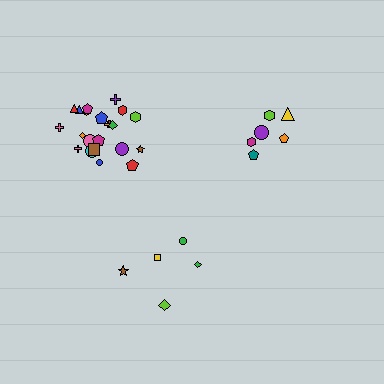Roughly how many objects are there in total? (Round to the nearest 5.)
Roughly 35 objects in total.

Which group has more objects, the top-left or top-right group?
The top-left group.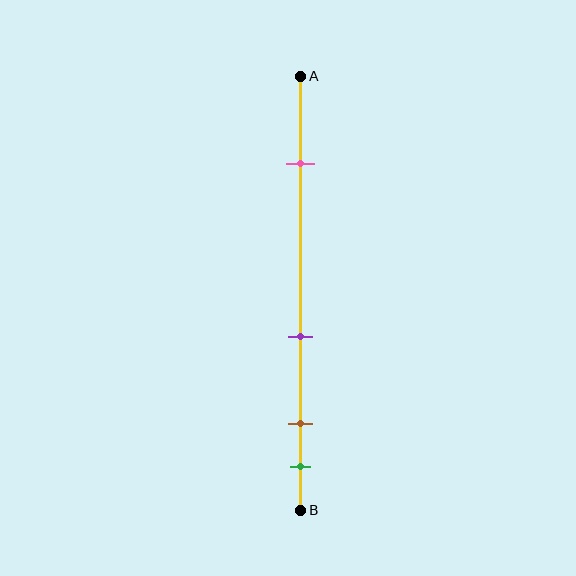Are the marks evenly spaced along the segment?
No, the marks are not evenly spaced.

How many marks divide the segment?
There are 4 marks dividing the segment.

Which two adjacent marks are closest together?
The brown and green marks are the closest adjacent pair.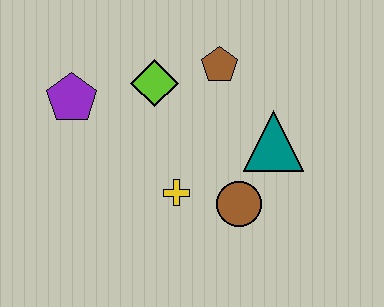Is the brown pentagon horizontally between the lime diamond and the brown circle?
Yes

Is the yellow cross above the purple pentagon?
No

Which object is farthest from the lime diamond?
The brown circle is farthest from the lime diamond.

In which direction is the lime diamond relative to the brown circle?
The lime diamond is above the brown circle.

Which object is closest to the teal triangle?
The brown circle is closest to the teal triangle.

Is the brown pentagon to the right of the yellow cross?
Yes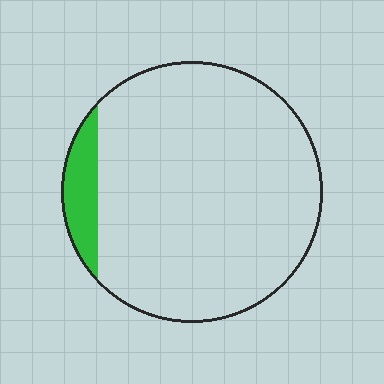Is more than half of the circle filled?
No.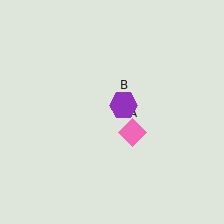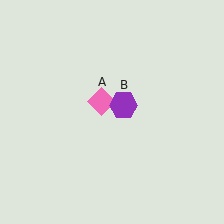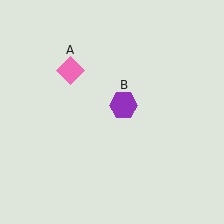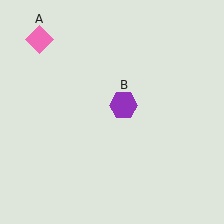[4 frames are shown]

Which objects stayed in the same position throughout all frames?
Purple hexagon (object B) remained stationary.